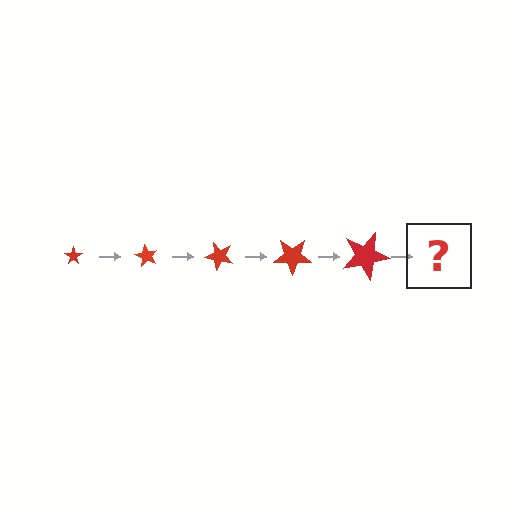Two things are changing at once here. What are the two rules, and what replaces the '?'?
The two rules are that the star grows larger each step and it rotates 60 degrees each step. The '?' should be a star, larger than the previous one and rotated 300 degrees from the start.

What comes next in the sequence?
The next element should be a star, larger than the previous one and rotated 300 degrees from the start.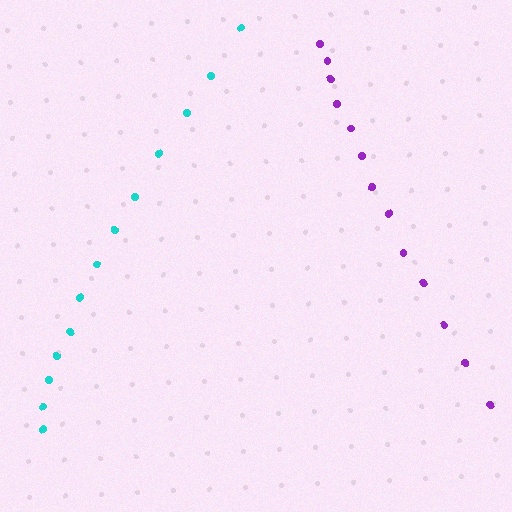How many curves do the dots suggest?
There are 2 distinct paths.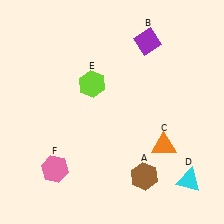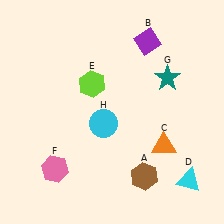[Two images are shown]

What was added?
A teal star (G), a cyan circle (H) were added in Image 2.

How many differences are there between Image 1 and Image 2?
There are 2 differences between the two images.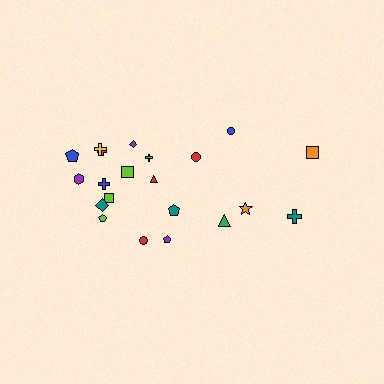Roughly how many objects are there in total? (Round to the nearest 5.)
Roughly 20 objects in total.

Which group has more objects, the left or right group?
The left group.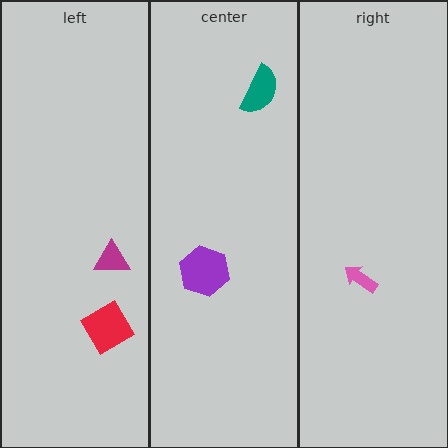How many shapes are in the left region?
2.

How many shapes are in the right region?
1.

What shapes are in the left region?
The red diamond, the magenta triangle.